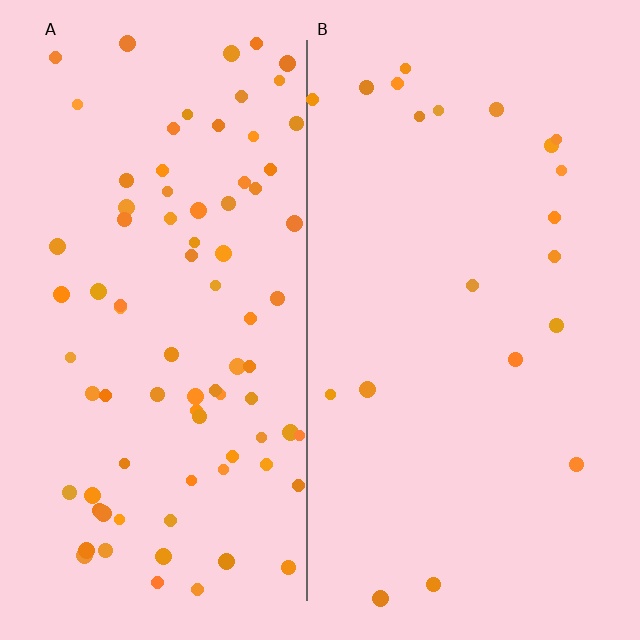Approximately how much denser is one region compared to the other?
Approximately 4.0× — region A over region B.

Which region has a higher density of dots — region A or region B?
A (the left).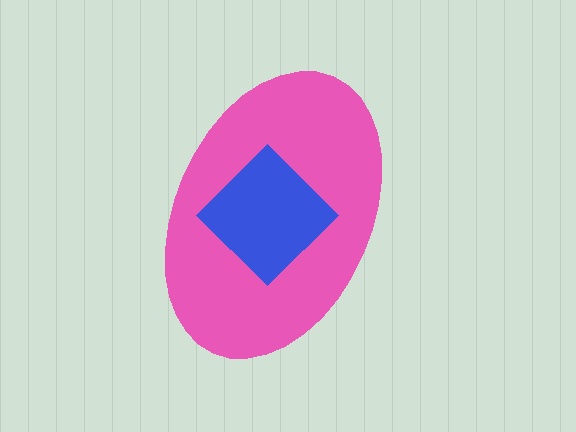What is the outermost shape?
The pink ellipse.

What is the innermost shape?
The blue diamond.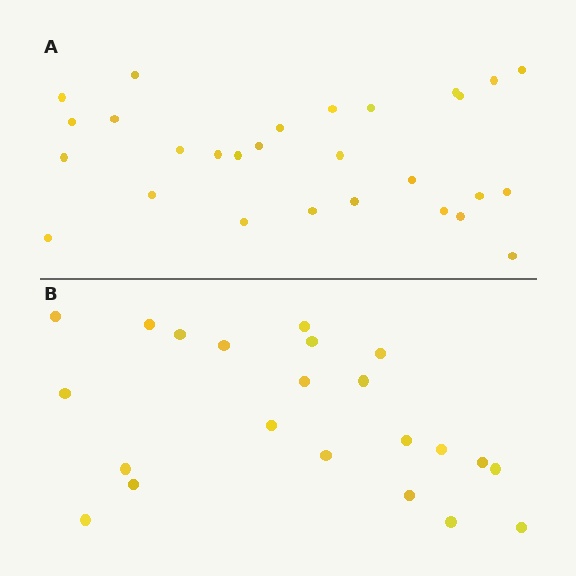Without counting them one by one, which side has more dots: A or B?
Region A (the top region) has more dots.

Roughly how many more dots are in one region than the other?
Region A has about 6 more dots than region B.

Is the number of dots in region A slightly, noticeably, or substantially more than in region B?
Region A has noticeably more, but not dramatically so. The ratio is roughly 1.3 to 1.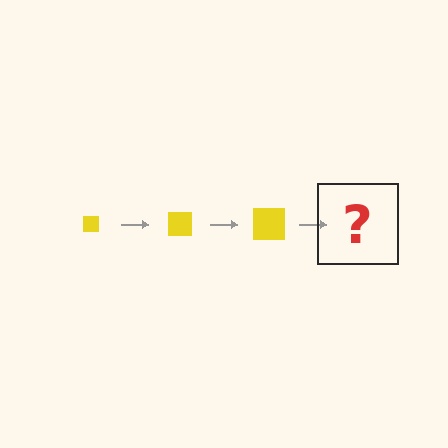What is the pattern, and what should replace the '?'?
The pattern is that the square gets progressively larger each step. The '?' should be a yellow square, larger than the previous one.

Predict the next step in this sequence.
The next step is a yellow square, larger than the previous one.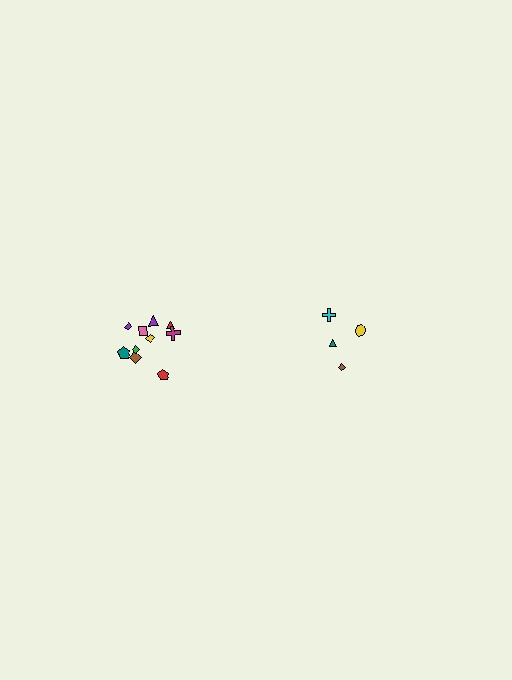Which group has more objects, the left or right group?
The left group.